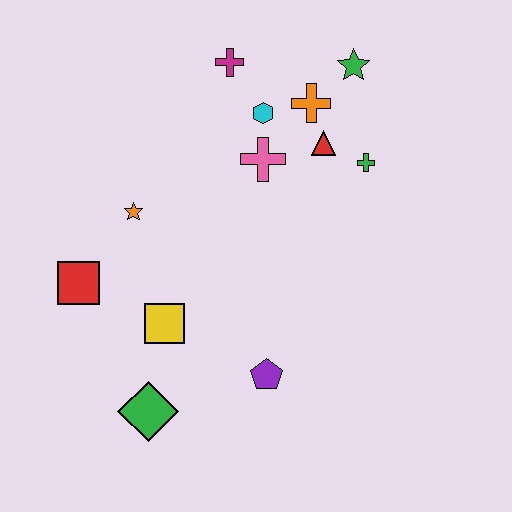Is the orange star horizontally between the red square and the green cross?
Yes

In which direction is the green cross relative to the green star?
The green cross is below the green star.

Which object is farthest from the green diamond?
The green star is farthest from the green diamond.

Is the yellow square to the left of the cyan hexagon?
Yes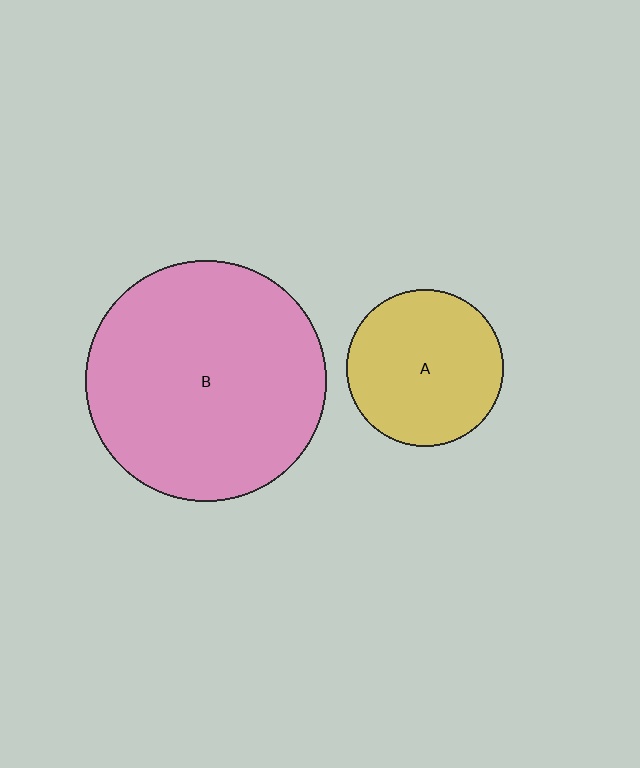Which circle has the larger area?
Circle B (pink).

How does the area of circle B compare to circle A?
Approximately 2.3 times.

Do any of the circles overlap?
No, none of the circles overlap.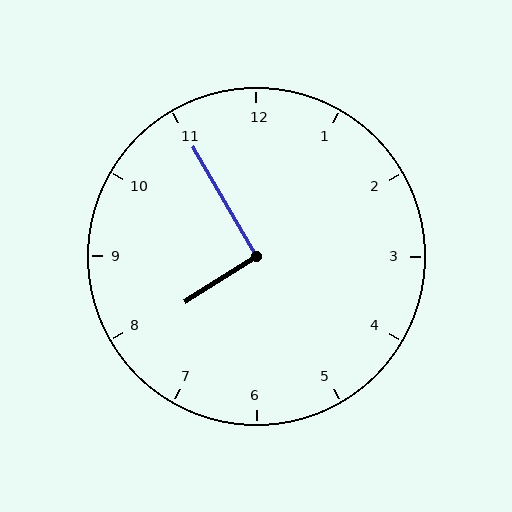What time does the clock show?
7:55.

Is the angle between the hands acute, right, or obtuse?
It is right.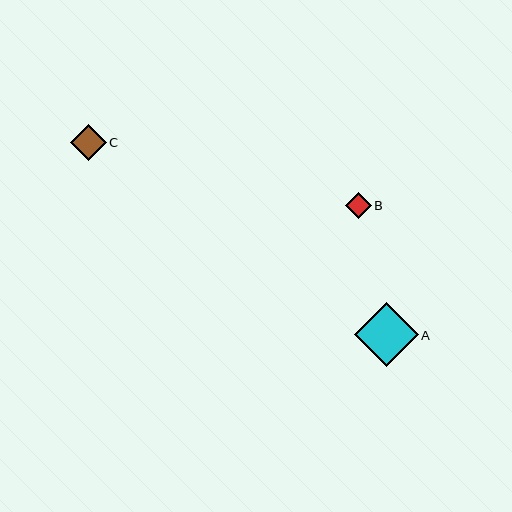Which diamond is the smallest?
Diamond B is the smallest with a size of approximately 25 pixels.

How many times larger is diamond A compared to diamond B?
Diamond A is approximately 2.5 times the size of diamond B.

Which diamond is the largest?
Diamond A is the largest with a size of approximately 64 pixels.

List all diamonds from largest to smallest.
From largest to smallest: A, C, B.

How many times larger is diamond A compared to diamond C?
Diamond A is approximately 1.8 times the size of diamond C.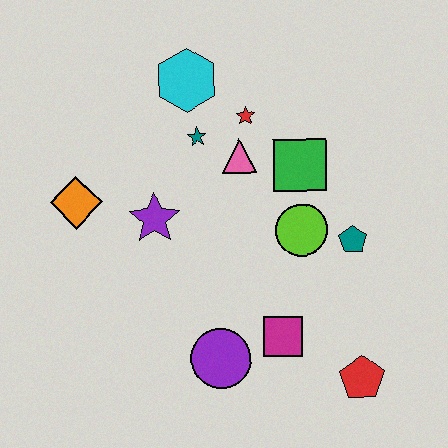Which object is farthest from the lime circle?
The orange diamond is farthest from the lime circle.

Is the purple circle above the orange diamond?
No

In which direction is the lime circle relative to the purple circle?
The lime circle is above the purple circle.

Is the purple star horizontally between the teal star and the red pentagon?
No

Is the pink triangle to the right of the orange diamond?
Yes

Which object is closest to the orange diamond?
The purple star is closest to the orange diamond.